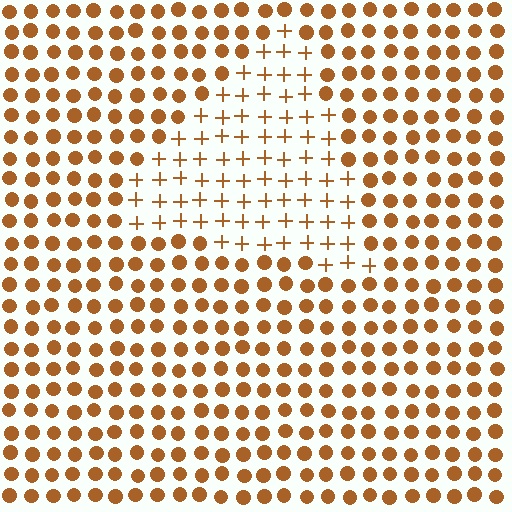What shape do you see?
I see a triangle.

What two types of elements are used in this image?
The image uses plus signs inside the triangle region and circles outside it.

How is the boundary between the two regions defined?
The boundary is defined by a change in element shape: plus signs inside vs. circles outside. All elements share the same color and spacing.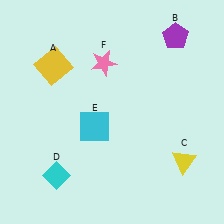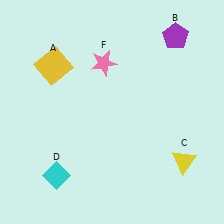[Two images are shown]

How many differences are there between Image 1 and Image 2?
There is 1 difference between the two images.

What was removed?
The cyan square (E) was removed in Image 2.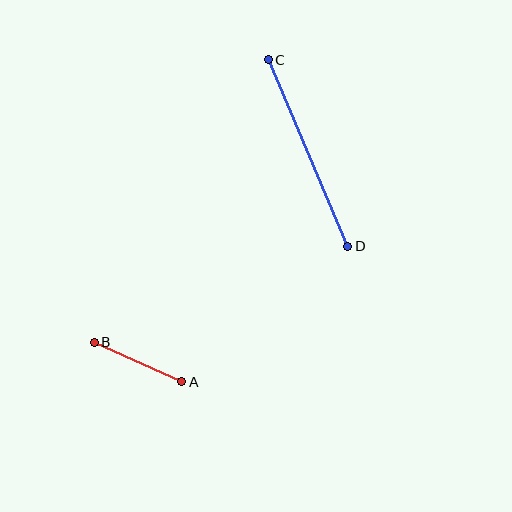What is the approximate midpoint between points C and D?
The midpoint is at approximately (308, 153) pixels.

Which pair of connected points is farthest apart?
Points C and D are farthest apart.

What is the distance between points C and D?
The distance is approximately 203 pixels.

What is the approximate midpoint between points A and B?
The midpoint is at approximately (138, 362) pixels.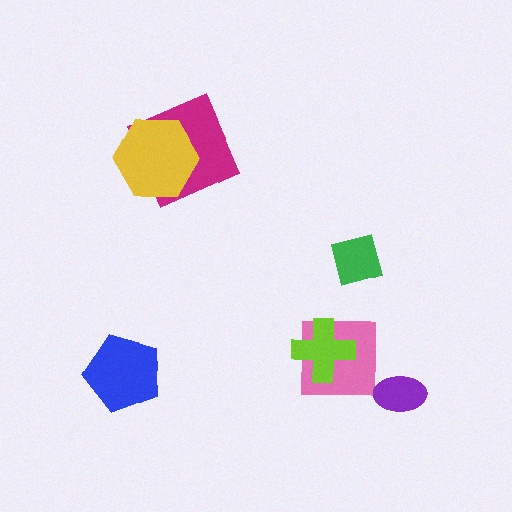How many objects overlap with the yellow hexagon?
1 object overlaps with the yellow hexagon.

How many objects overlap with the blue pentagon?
0 objects overlap with the blue pentagon.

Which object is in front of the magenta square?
The yellow hexagon is in front of the magenta square.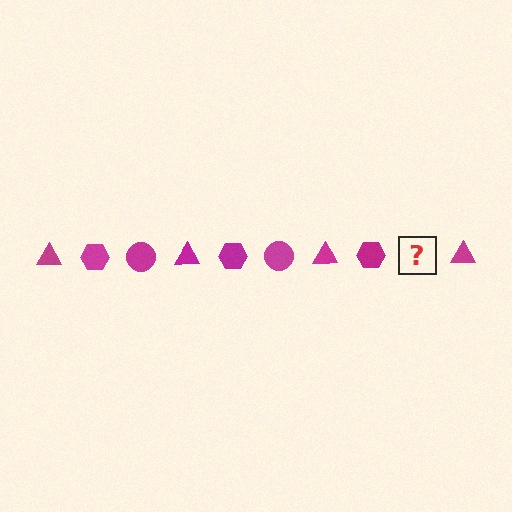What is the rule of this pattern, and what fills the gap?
The rule is that the pattern cycles through triangle, hexagon, circle shapes in magenta. The gap should be filled with a magenta circle.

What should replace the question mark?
The question mark should be replaced with a magenta circle.